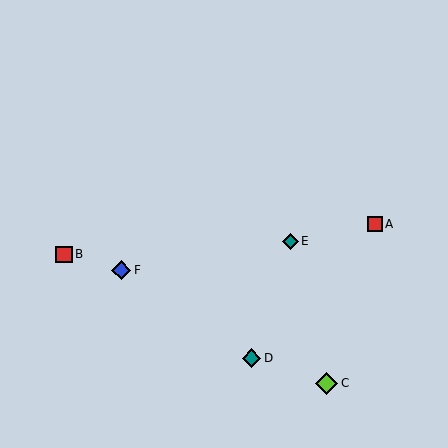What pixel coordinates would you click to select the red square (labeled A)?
Click at (375, 224) to select the red square A.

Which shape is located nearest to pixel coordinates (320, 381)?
The lime diamond (labeled C) at (326, 383) is nearest to that location.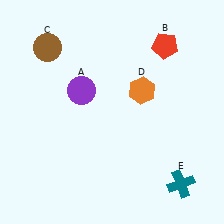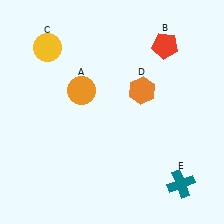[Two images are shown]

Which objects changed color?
A changed from purple to orange. C changed from brown to yellow.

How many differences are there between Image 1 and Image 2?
There are 2 differences between the two images.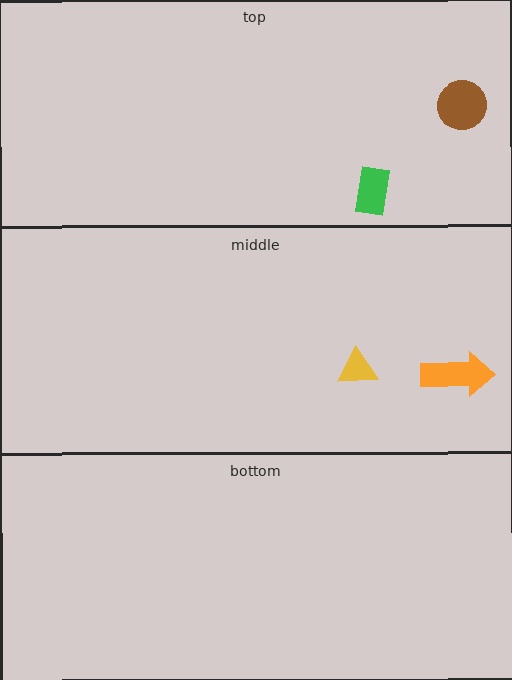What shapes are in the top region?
The brown circle, the green rectangle.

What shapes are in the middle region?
The orange arrow, the yellow triangle.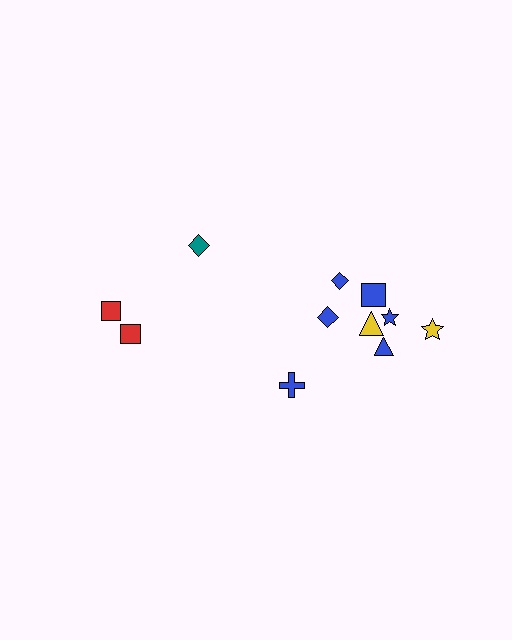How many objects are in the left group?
There are 3 objects.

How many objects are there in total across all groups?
There are 11 objects.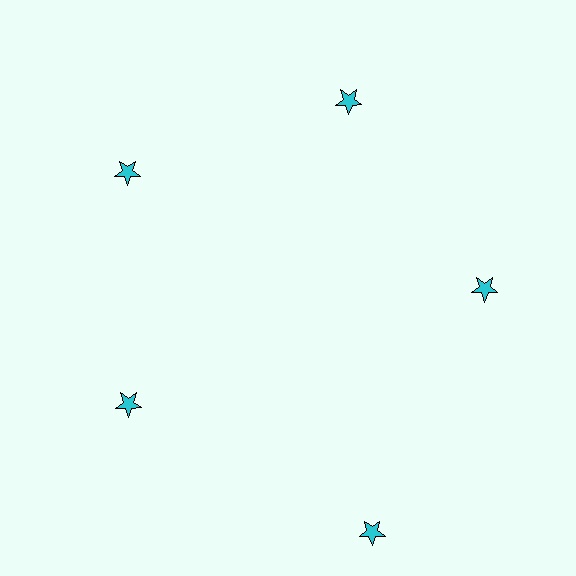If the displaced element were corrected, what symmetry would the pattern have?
It would have 5-fold rotational symmetry — the pattern would map onto itself every 72 degrees.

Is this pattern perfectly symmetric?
No. The 5 cyan stars are arranged in a ring, but one element near the 5 o'clock position is pushed outward from the center, breaking the 5-fold rotational symmetry.